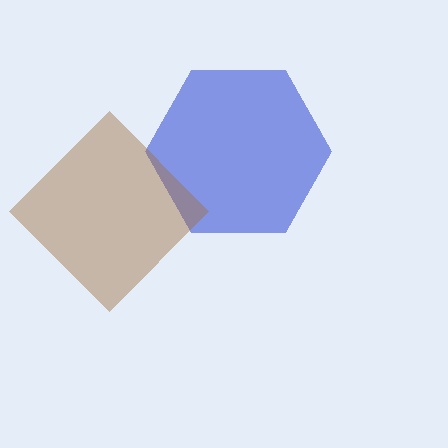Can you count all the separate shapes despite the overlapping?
Yes, there are 2 separate shapes.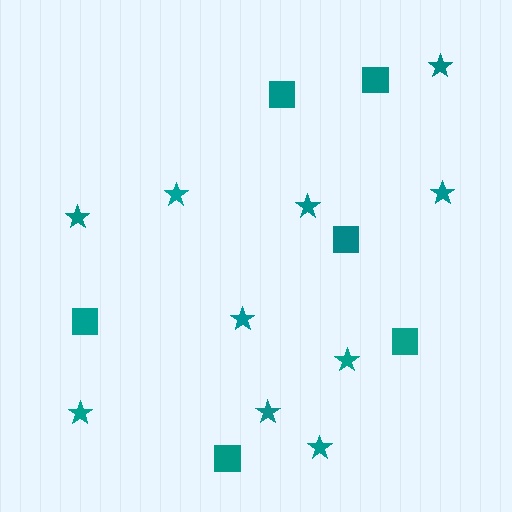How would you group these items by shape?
There are 2 groups: one group of squares (6) and one group of stars (10).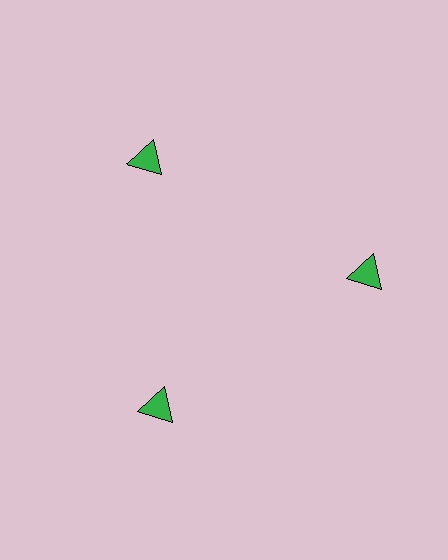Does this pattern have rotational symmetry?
Yes, this pattern has 3-fold rotational symmetry. It looks the same after rotating 120 degrees around the center.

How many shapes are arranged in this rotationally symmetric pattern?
There are 3 shapes, arranged in 3 groups of 1.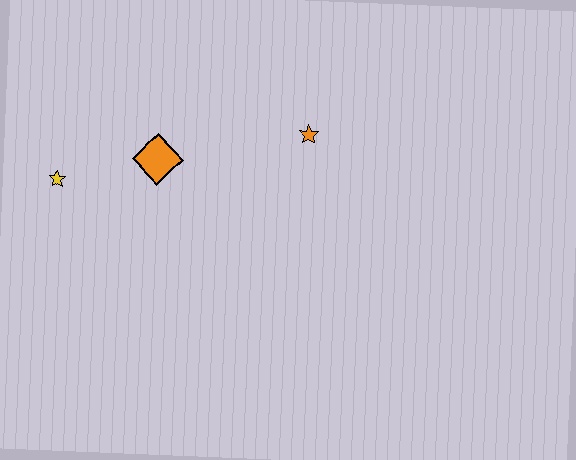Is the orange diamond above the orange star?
No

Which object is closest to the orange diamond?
The yellow star is closest to the orange diamond.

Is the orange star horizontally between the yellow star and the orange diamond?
No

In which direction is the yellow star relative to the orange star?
The yellow star is to the left of the orange star.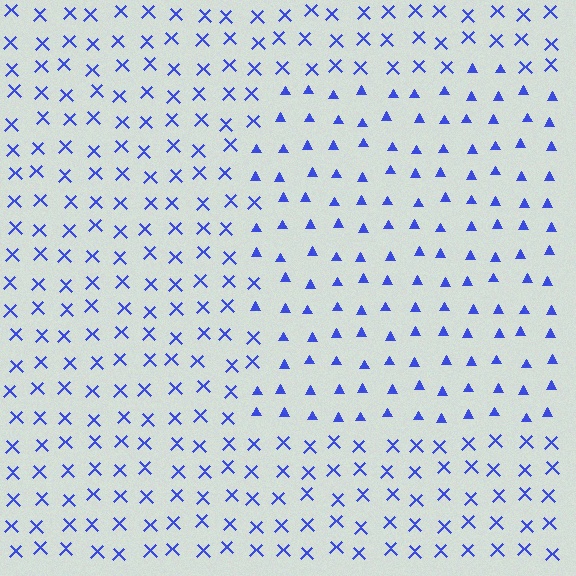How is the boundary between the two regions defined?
The boundary is defined by a change in element shape: triangles inside vs. X marks outside. All elements share the same color and spacing.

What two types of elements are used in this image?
The image uses triangles inside the rectangle region and X marks outside it.